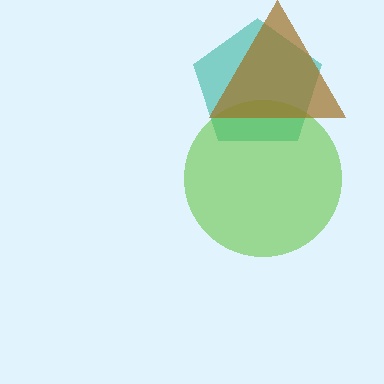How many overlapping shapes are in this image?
There are 3 overlapping shapes in the image.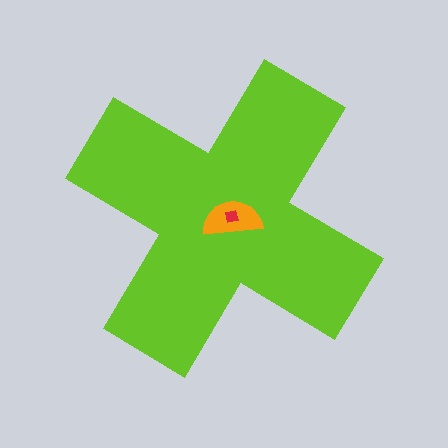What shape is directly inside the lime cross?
The orange semicircle.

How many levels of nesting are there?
3.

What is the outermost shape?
The lime cross.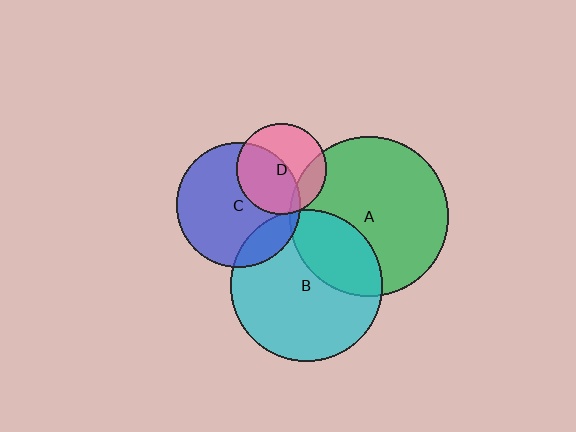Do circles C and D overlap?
Yes.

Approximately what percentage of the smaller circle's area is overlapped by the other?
Approximately 50%.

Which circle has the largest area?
Circle A (green).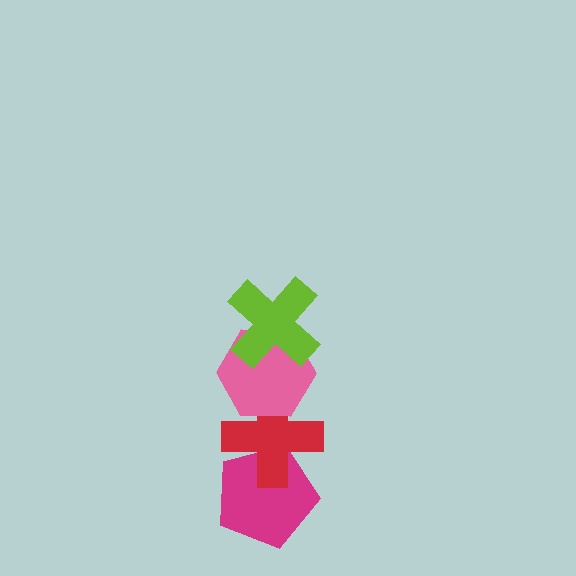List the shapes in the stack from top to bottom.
From top to bottom: the lime cross, the pink hexagon, the red cross, the magenta pentagon.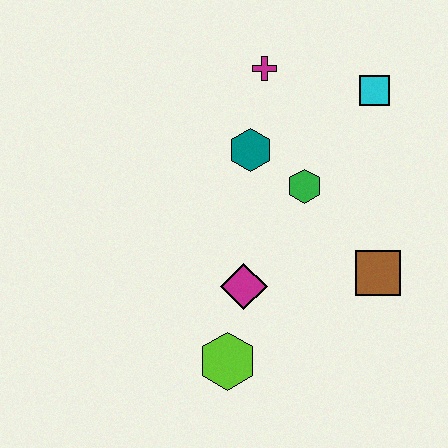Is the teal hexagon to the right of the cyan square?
No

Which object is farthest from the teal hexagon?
The lime hexagon is farthest from the teal hexagon.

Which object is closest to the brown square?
The green hexagon is closest to the brown square.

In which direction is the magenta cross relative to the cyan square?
The magenta cross is to the left of the cyan square.